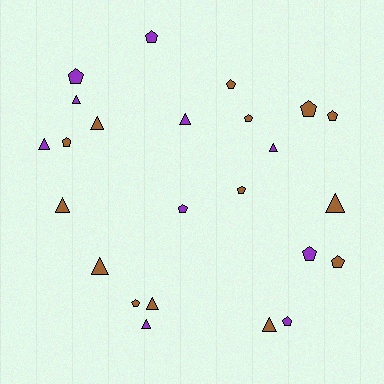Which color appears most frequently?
Brown, with 14 objects.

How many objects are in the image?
There are 24 objects.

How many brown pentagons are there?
There are 8 brown pentagons.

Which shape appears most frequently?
Pentagon, with 13 objects.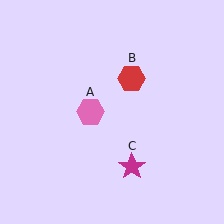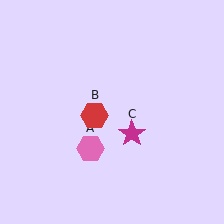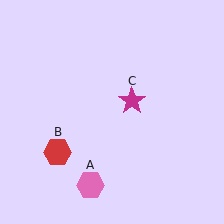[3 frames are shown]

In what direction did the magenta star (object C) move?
The magenta star (object C) moved up.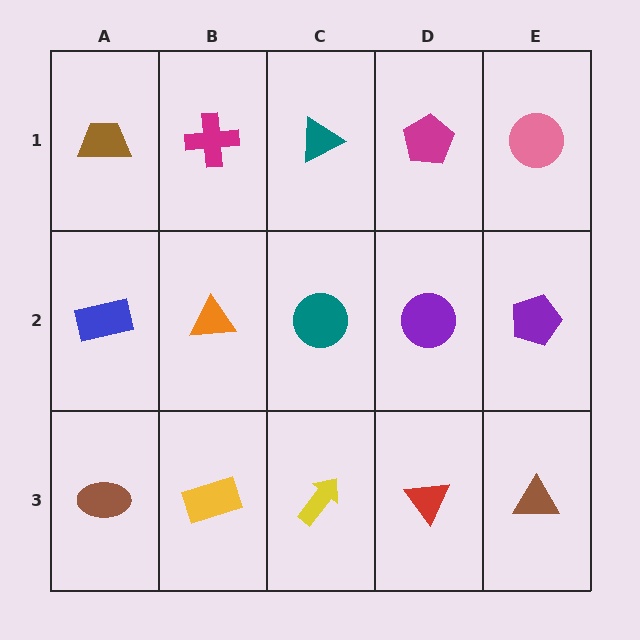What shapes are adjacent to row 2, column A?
A brown trapezoid (row 1, column A), a brown ellipse (row 3, column A), an orange triangle (row 2, column B).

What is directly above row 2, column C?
A teal triangle.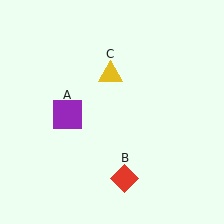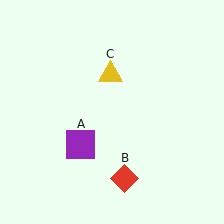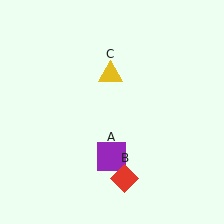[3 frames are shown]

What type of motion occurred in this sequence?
The purple square (object A) rotated counterclockwise around the center of the scene.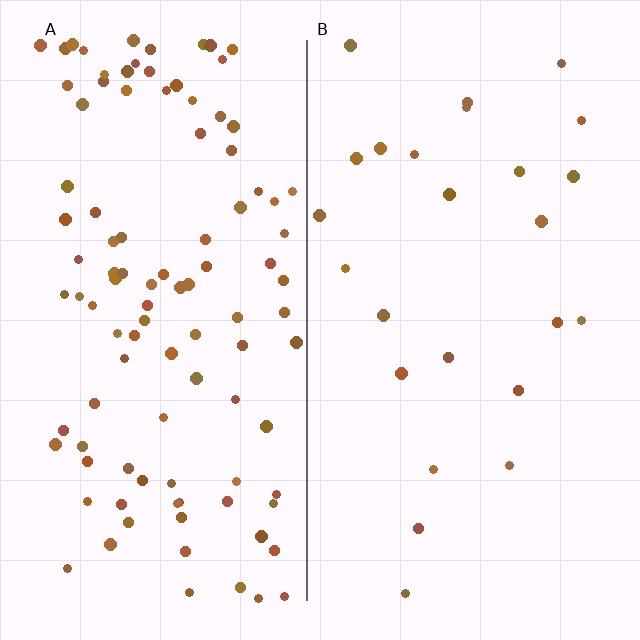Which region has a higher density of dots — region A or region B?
A (the left).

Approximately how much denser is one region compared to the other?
Approximately 4.0× — region A over region B.